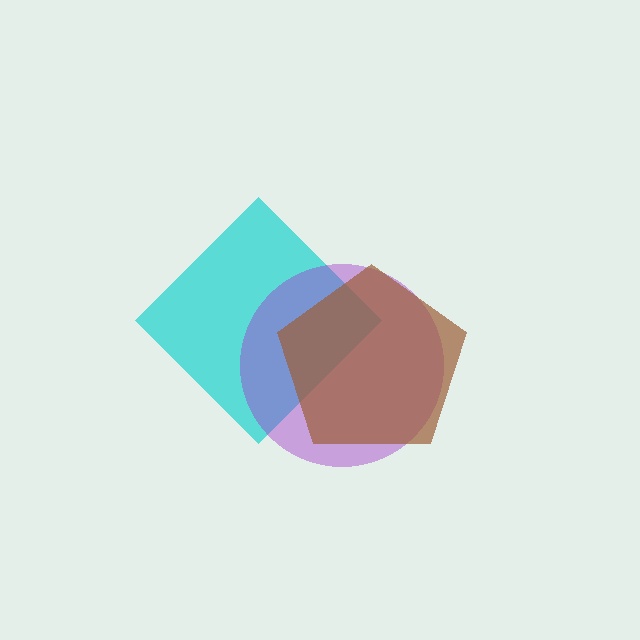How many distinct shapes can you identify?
There are 3 distinct shapes: a cyan diamond, a purple circle, a brown pentagon.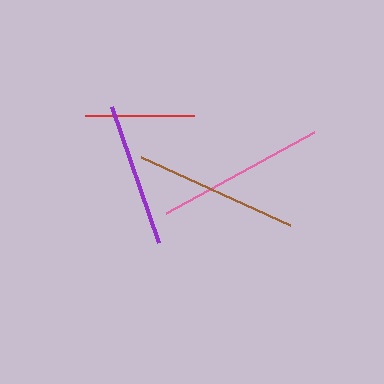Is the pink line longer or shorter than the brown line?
The pink line is longer than the brown line.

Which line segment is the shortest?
The red line is the shortest at approximately 109 pixels.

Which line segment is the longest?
The pink line is the longest at approximately 169 pixels.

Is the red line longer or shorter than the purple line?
The purple line is longer than the red line.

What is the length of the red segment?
The red segment is approximately 109 pixels long.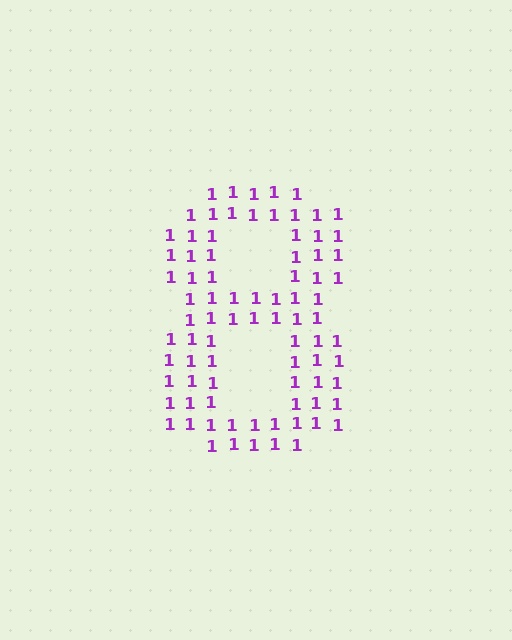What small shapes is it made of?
It is made of small digit 1's.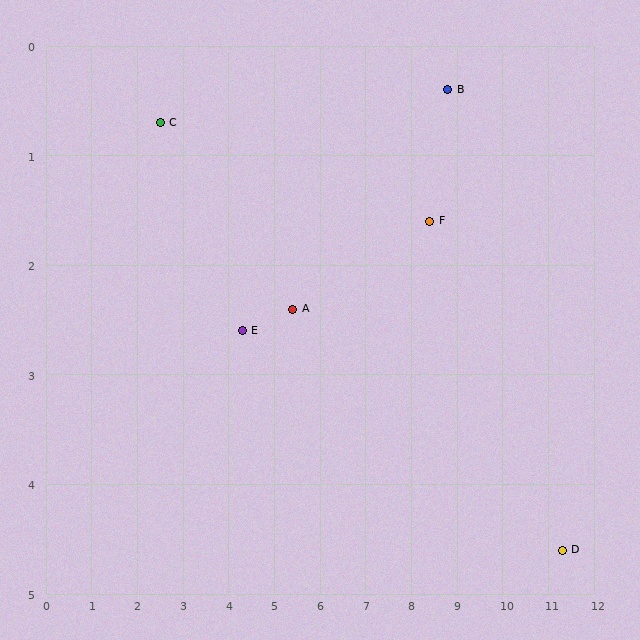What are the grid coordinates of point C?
Point C is at approximately (2.5, 0.7).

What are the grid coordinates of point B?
Point B is at approximately (8.8, 0.4).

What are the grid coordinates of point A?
Point A is at approximately (5.4, 2.4).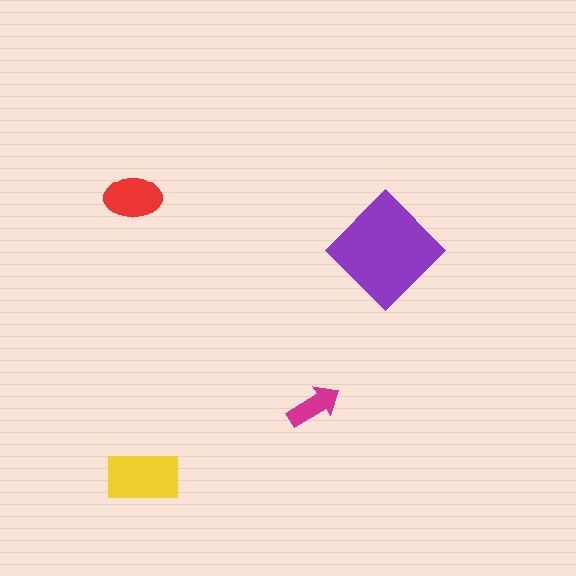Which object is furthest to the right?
The purple diamond is rightmost.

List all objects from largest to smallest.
The purple diamond, the yellow rectangle, the red ellipse, the magenta arrow.